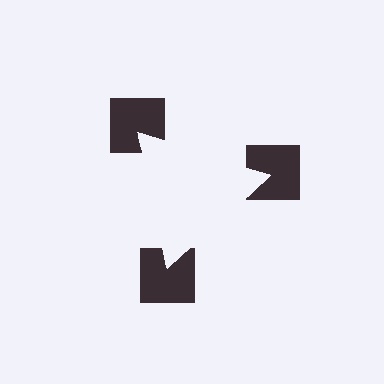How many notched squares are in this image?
There are 3 — one at each vertex of the illusory triangle.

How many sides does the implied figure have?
3 sides.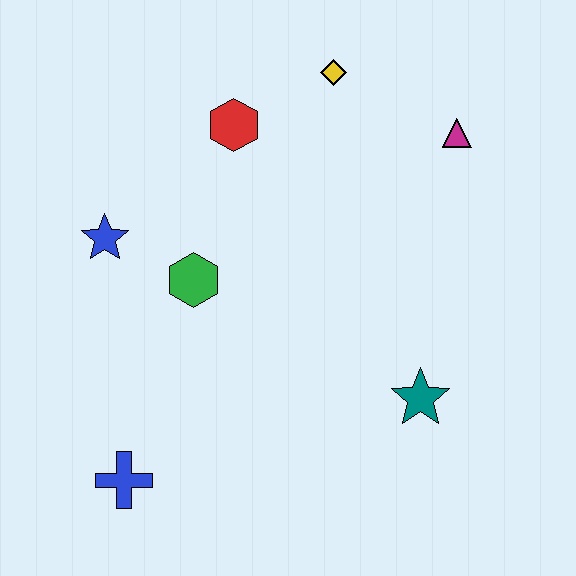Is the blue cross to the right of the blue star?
Yes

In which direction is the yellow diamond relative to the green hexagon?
The yellow diamond is above the green hexagon.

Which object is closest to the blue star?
The green hexagon is closest to the blue star.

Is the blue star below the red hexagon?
Yes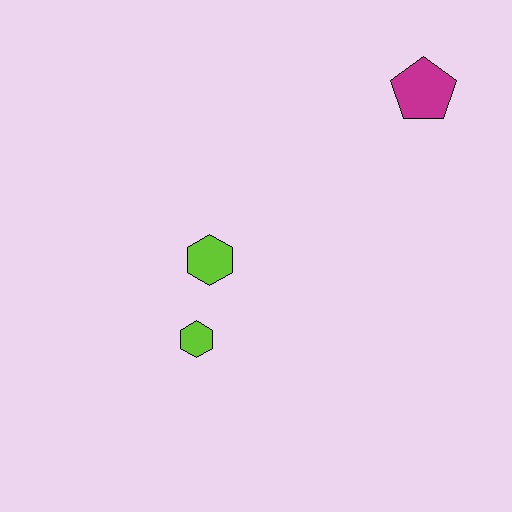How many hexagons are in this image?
There are 2 hexagons.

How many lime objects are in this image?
There are 2 lime objects.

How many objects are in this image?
There are 3 objects.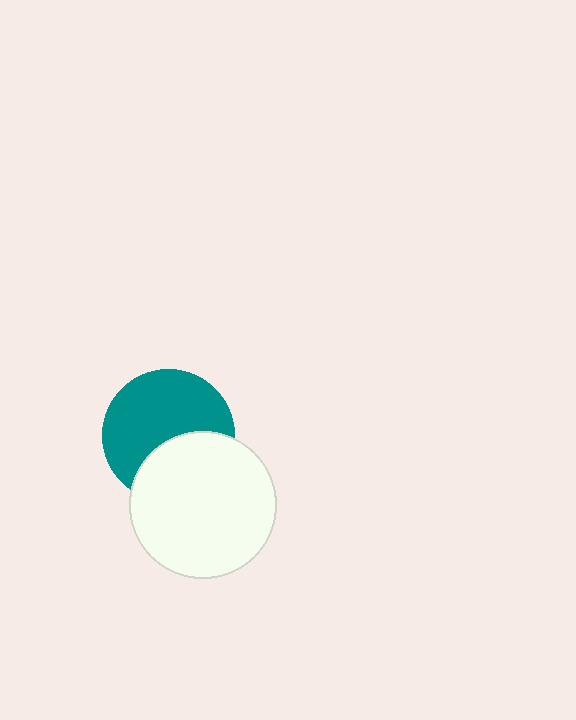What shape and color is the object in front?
The object in front is a white circle.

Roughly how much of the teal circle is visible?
About half of it is visible (roughly 63%).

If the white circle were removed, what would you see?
You would see the complete teal circle.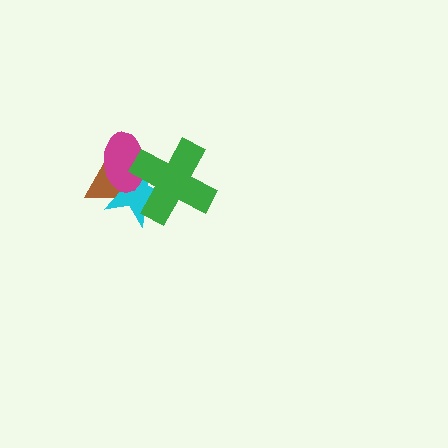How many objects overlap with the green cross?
3 objects overlap with the green cross.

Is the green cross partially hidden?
No, no other shape covers it.